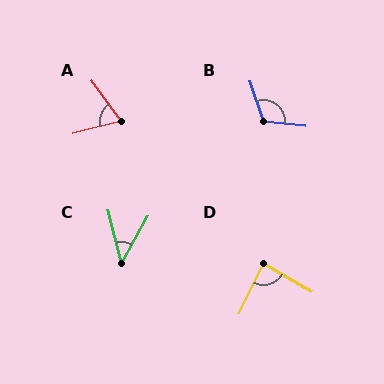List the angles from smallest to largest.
C (43°), A (68°), D (86°), B (114°).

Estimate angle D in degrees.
Approximately 86 degrees.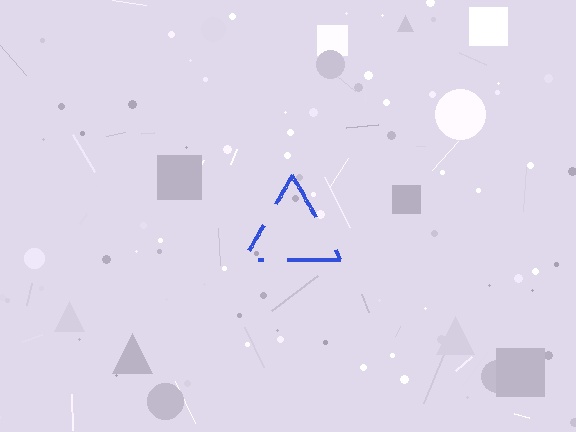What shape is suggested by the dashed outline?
The dashed outline suggests a triangle.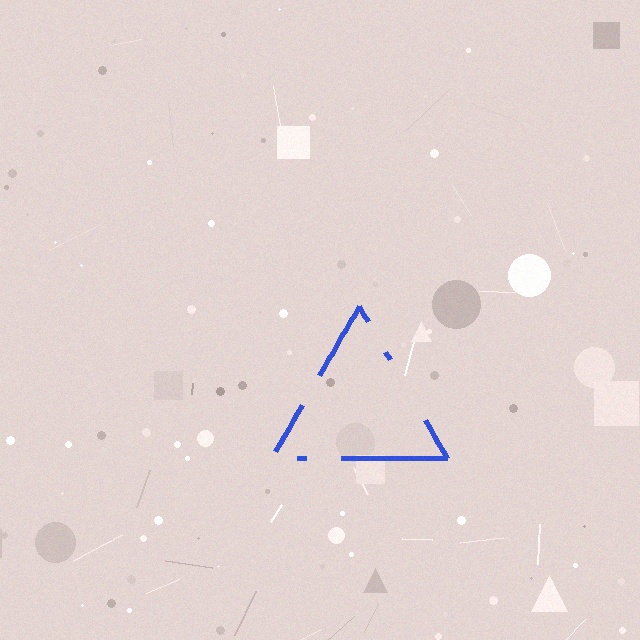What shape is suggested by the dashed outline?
The dashed outline suggests a triangle.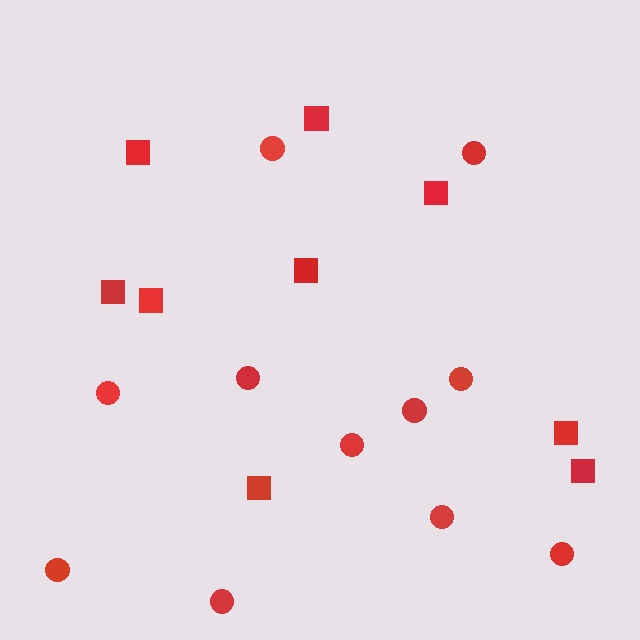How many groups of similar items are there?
There are 2 groups: one group of circles (11) and one group of squares (9).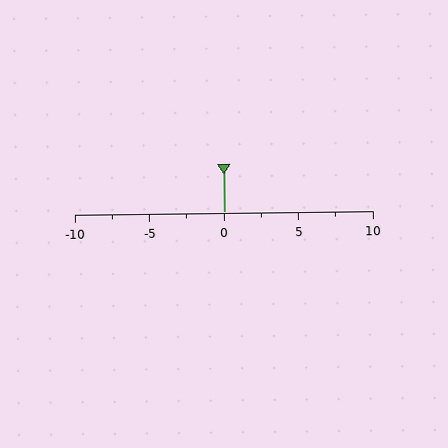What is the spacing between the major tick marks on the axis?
The major ticks are spaced 5 apart.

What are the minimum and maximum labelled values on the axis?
The axis runs from -10 to 10.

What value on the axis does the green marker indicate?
The marker indicates approximately 0.